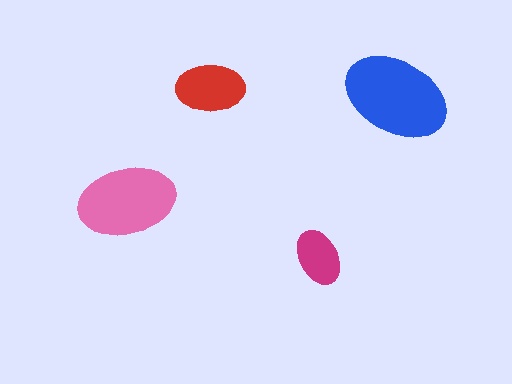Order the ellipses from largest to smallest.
the blue one, the pink one, the red one, the magenta one.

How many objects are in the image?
There are 4 objects in the image.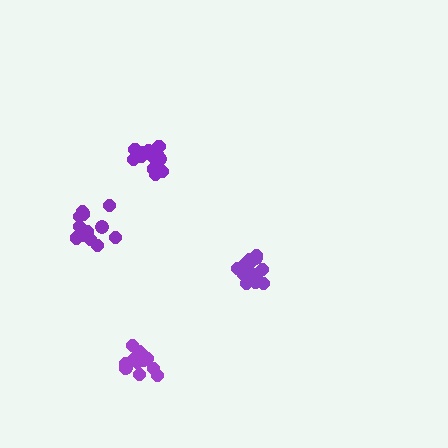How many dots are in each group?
Group 1: 13 dots, Group 2: 16 dots, Group 3: 14 dots, Group 4: 16 dots (59 total).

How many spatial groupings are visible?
There are 4 spatial groupings.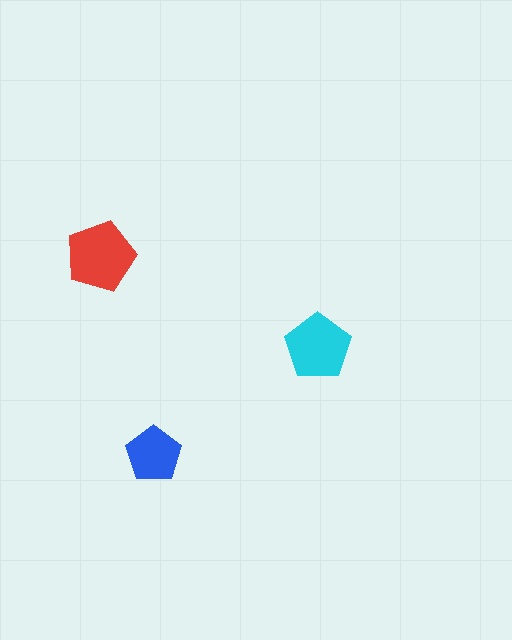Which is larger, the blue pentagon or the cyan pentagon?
The cyan one.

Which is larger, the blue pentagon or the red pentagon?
The red one.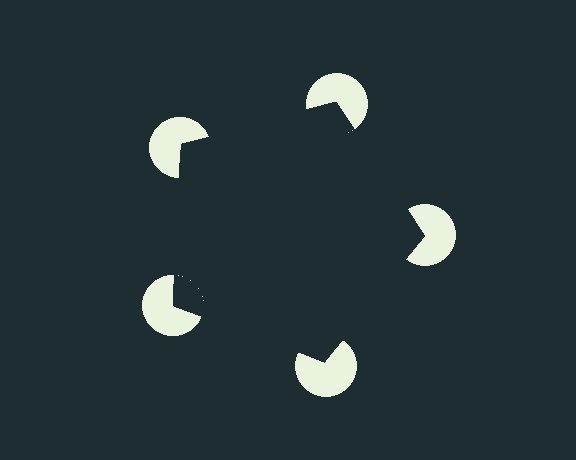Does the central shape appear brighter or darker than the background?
It typically appears slightly darker than the background, even though no actual brightness change is drawn.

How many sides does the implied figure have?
5 sides.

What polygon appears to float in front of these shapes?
An illusory pentagon — its edges are inferred from the aligned wedge cuts in the pac-man discs, not physically drawn.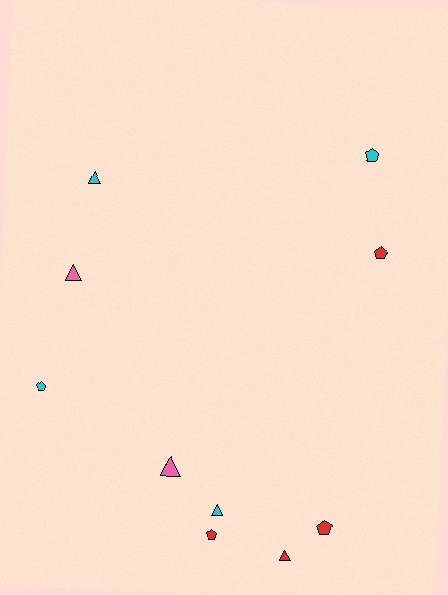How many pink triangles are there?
There are 2 pink triangles.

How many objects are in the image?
There are 10 objects.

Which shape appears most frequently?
Pentagon, with 5 objects.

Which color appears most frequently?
Cyan, with 4 objects.